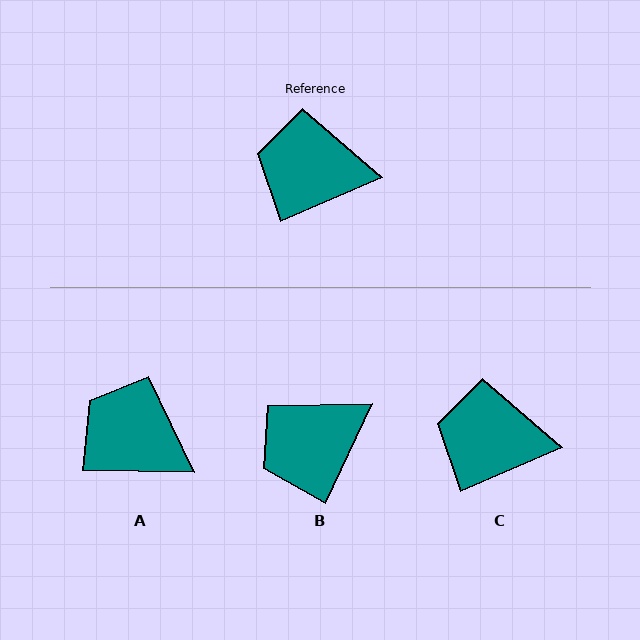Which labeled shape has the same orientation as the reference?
C.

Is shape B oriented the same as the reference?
No, it is off by about 41 degrees.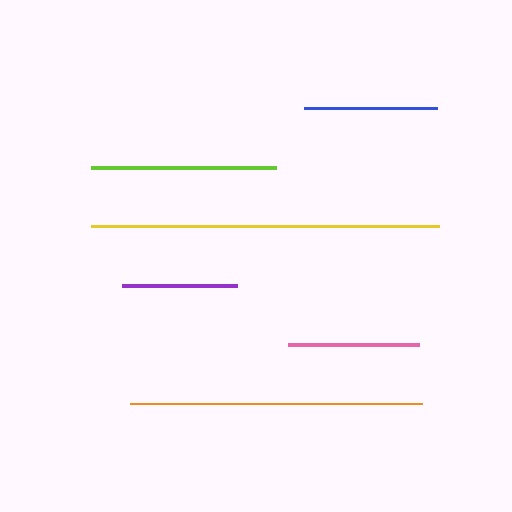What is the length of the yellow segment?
The yellow segment is approximately 348 pixels long.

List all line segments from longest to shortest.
From longest to shortest: yellow, orange, lime, blue, pink, purple.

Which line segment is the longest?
The yellow line is the longest at approximately 348 pixels.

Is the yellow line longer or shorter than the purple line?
The yellow line is longer than the purple line.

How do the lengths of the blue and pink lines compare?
The blue and pink lines are approximately the same length.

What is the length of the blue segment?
The blue segment is approximately 133 pixels long.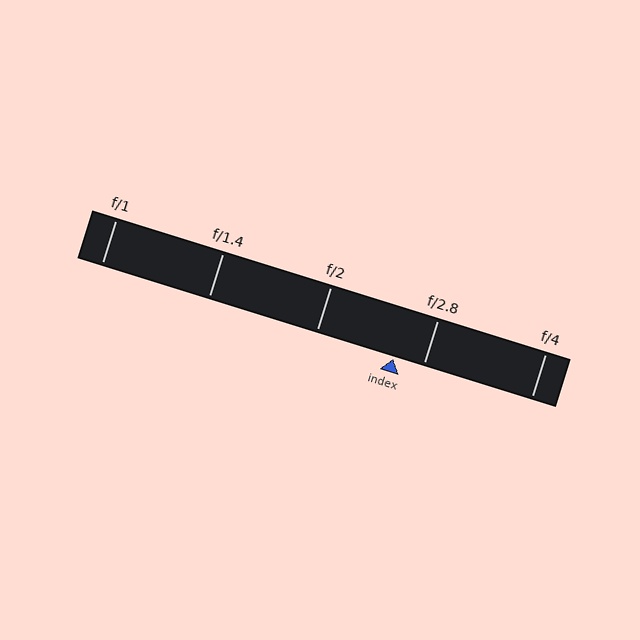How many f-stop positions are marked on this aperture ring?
There are 5 f-stop positions marked.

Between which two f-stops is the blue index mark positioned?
The index mark is between f/2 and f/2.8.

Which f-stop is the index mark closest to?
The index mark is closest to f/2.8.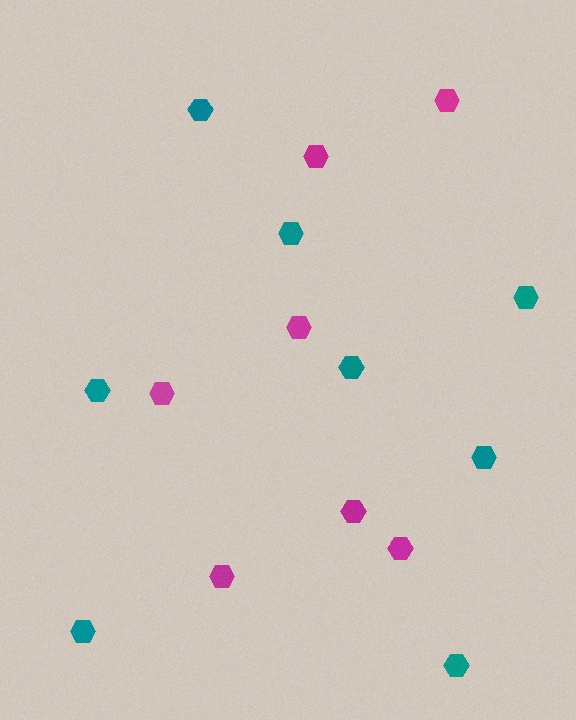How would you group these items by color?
There are 2 groups: one group of magenta hexagons (7) and one group of teal hexagons (8).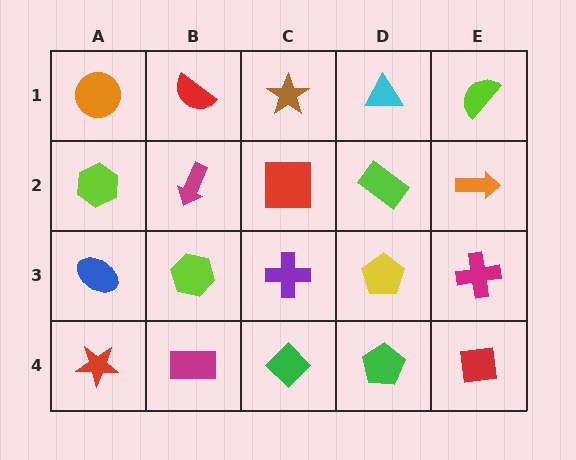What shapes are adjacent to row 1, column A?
A lime hexagon (row 2, column A), a red semicircle (row 1, column B).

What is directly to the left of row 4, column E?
A green pentagon.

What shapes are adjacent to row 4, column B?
A lime hexagon (row 3, column B), a red star (row 4, column A), a green diamond (row 4, column C).